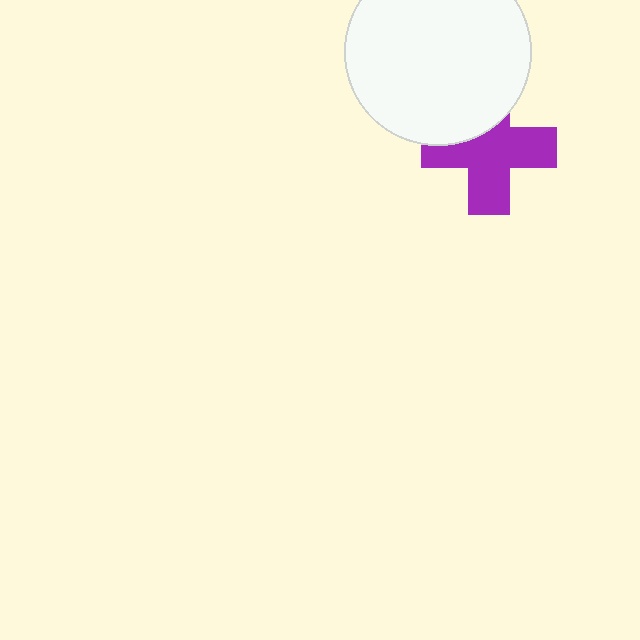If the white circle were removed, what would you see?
You would see the complete purple cross.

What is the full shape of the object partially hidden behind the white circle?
The partially hidden object is a purple cross.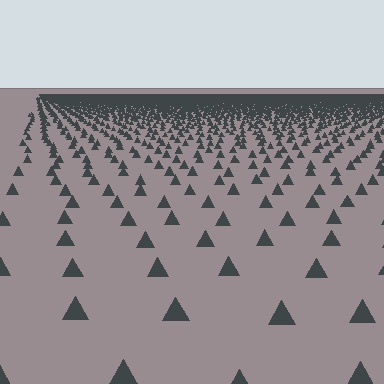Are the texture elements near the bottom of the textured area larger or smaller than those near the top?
Larger. Near the bottom, elements are closer to the viewer and appear at a bigger on-screen size.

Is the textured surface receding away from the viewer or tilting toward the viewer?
The surface is receding away from the viewer. Texture elements get smaller and denser toward the top.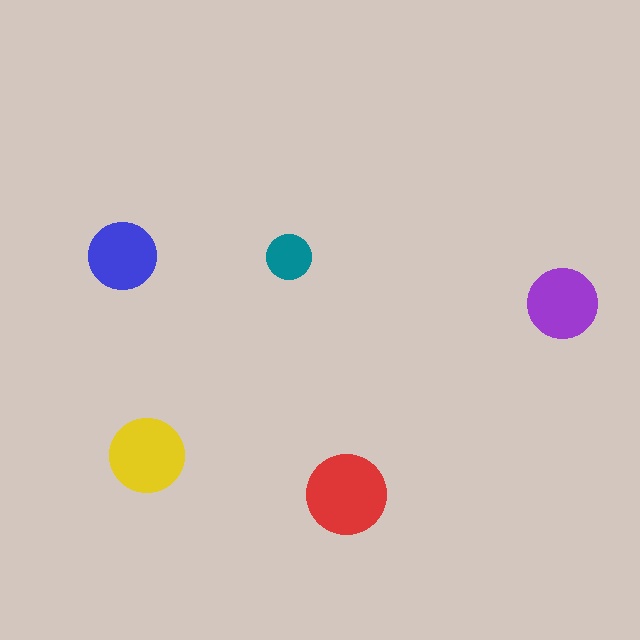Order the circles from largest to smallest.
the red one, the yellow one, the purple one, the blue one, the teal one.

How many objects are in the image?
There are 5 objects in the image.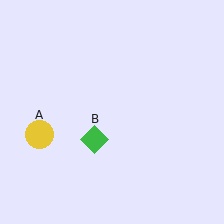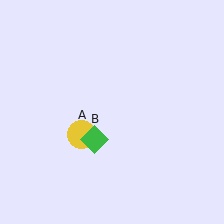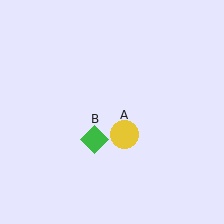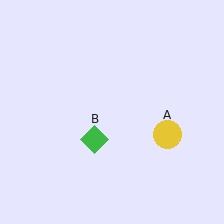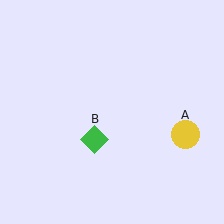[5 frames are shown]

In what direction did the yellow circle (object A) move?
The yellow circle (object A) moved right.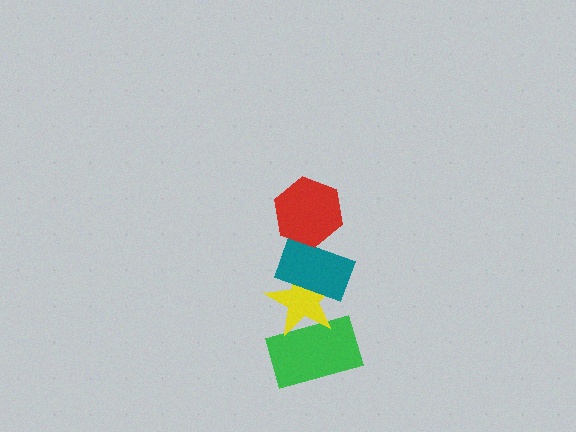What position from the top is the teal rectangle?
The teal rectangle is 2nd from the top.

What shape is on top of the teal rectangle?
The red hexagon is on top of the teal rectangle.